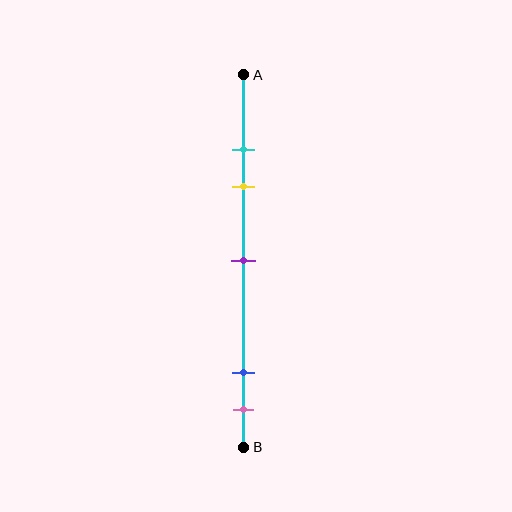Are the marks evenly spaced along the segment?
No, the marks are not evenly spaced.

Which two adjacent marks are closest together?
The cyan and yellow marks are the closest adjacent pair.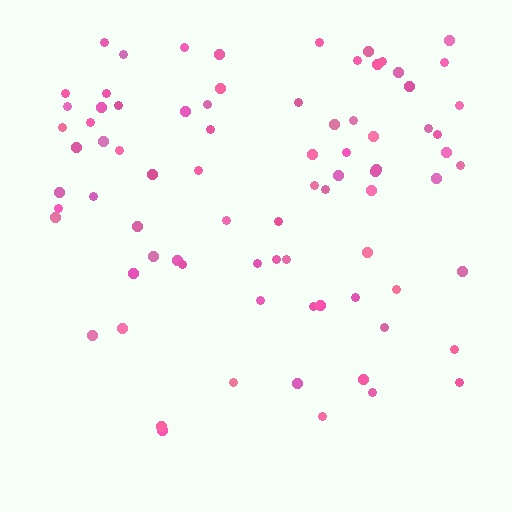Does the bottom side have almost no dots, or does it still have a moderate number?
Still a moderate number, just noticeably fewer than the top.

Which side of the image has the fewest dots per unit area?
The bottom.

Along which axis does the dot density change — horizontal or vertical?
Vertical.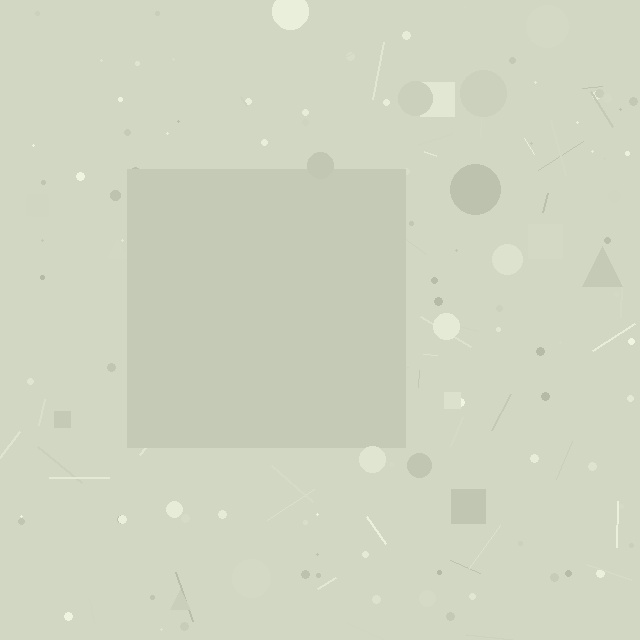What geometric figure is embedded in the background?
A square is embedded in the background.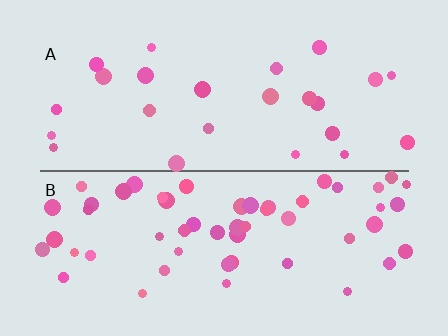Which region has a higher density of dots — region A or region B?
B (the bottom).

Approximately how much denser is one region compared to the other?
Approximately 2.2× — region B over region A.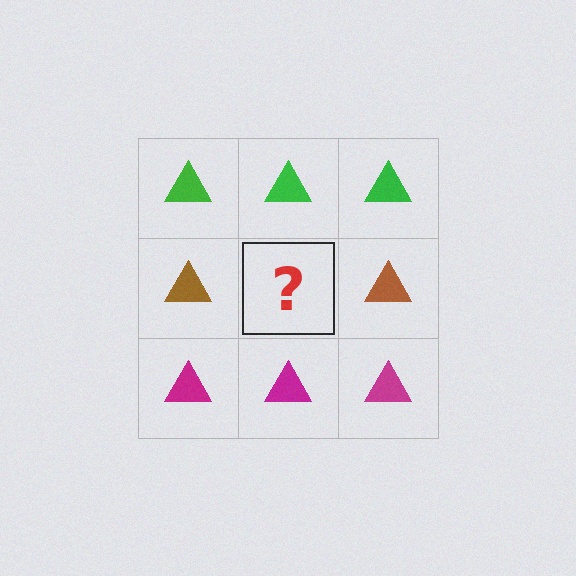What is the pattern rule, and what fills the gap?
The rule is that each row has a consistent color. The gap should be filled with a brown triangle.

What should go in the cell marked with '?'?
The missing cell should contain a brown triangle.